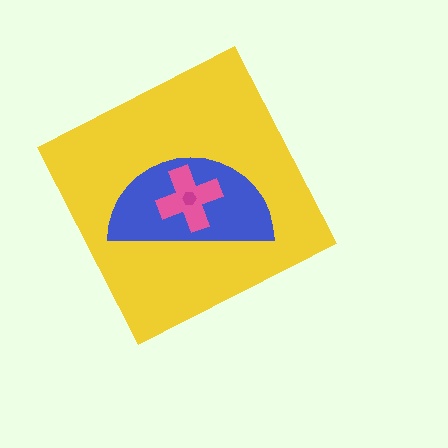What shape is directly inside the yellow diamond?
The blue semicircle.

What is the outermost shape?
The yellow diamond.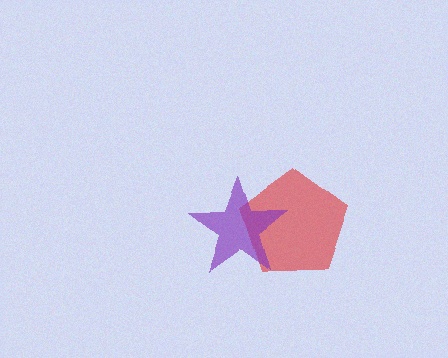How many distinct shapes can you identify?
There are 2 distinct shapes: a red pentagon, a purple star.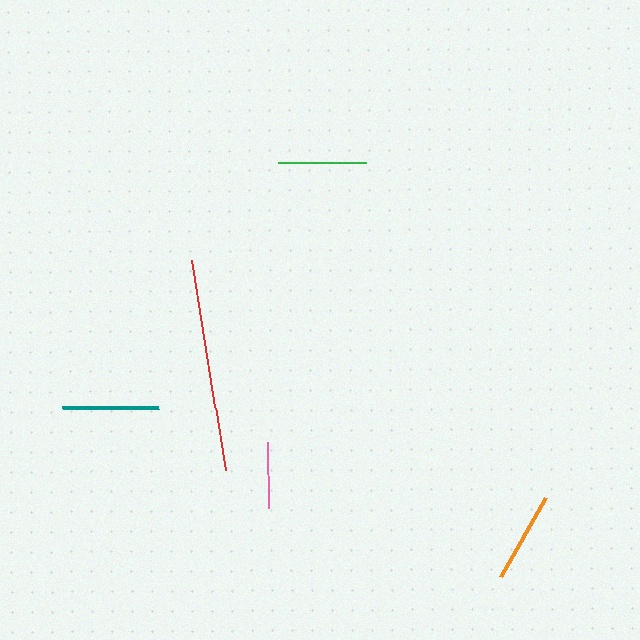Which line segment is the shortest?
The pink line is the shortest at approximately 66 pixels.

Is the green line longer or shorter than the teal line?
The teal line is longer than the green line.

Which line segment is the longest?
The red line is the longest at approximately 213 pixels.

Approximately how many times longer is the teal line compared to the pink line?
The teal line is approximately 1.5 times the length of the pink line.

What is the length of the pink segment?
The pink segment is approximately 66 pixels long.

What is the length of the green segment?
The green segment is approximately 88 pixels long.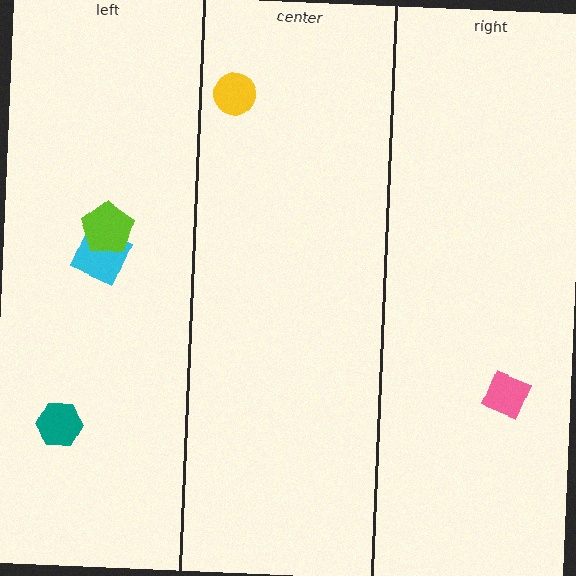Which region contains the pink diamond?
The right region.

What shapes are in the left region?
The cyan square, the lime pentagon, the teal hexagon.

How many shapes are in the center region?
1.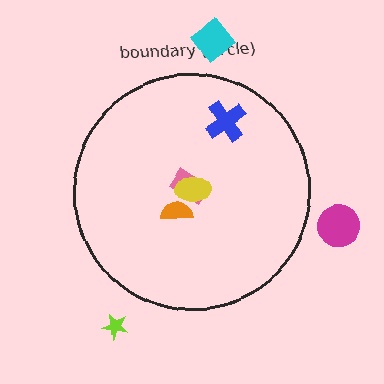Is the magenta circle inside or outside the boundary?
Outside.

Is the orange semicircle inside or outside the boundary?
Inside.